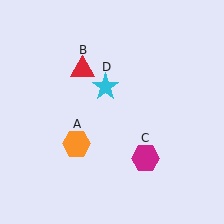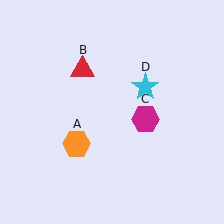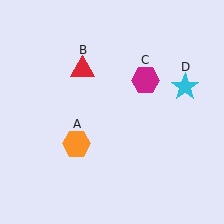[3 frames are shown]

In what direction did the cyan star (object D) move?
The cyan star (object D) moved right.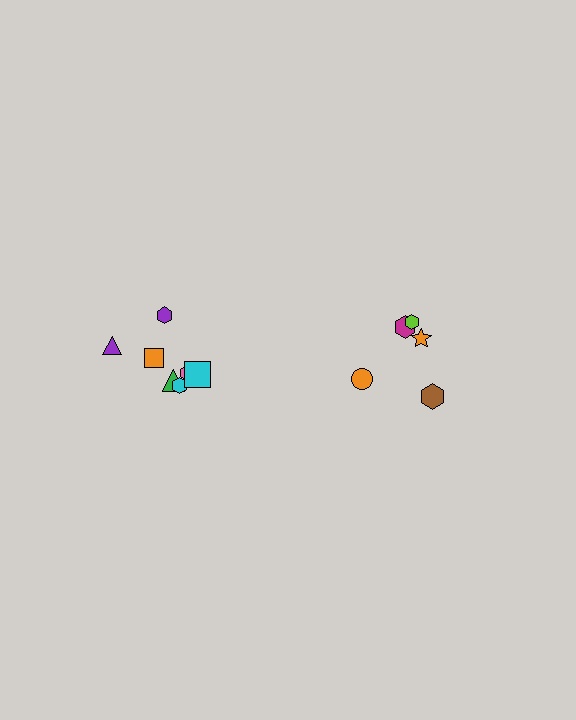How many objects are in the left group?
There are 7 objects.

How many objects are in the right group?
There are 5 objects.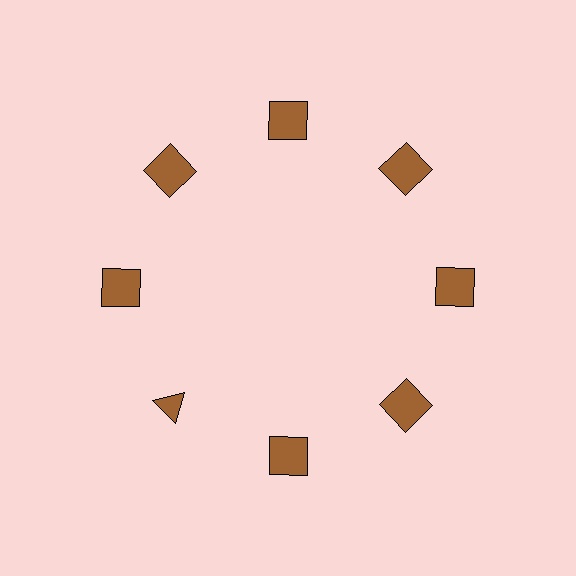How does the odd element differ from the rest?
It has a different shape: triangle instead of square.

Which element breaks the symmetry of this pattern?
The brown triangle at roughly the 8 o'clock position breaks the symmetry. All other shapes are brown squares.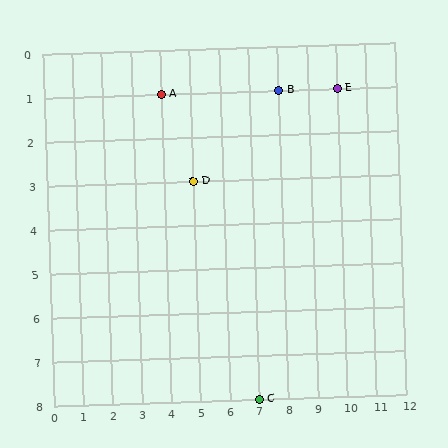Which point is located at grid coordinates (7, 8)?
Point C is at (7, 8).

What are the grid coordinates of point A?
Point A is at grid coordinates (4, 1).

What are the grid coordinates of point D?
Point D is at grid coordinates (5, 3).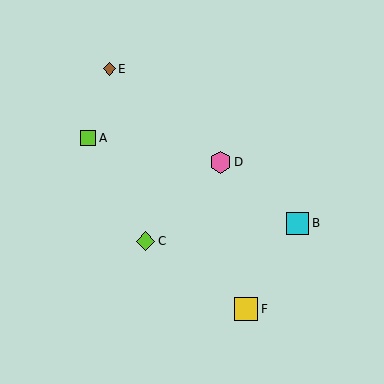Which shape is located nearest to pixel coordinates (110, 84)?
The brown diamond (labeled E) at (109, 69) is nearest to that location.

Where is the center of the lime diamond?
The center of the lime diamond is at (145, 241).